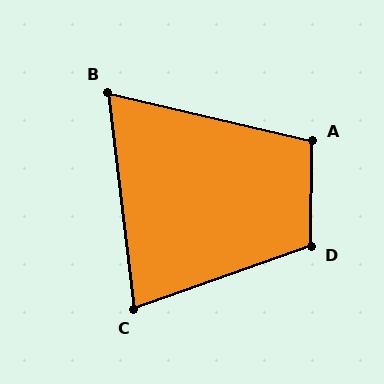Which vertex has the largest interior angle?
D, at approximately 110 degrees.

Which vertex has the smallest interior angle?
B, at approximately 70 degrees.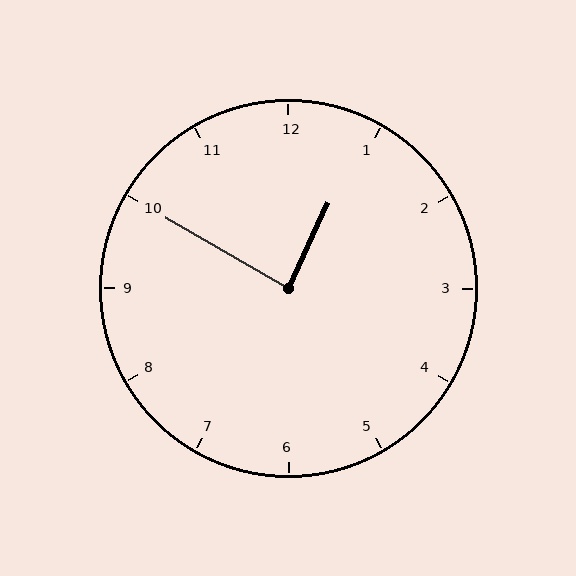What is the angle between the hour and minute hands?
Approximately 85 degrees.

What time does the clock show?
12:50.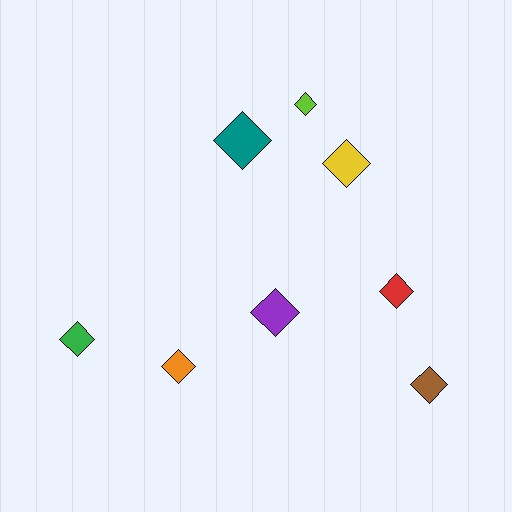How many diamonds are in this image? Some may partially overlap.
There are 8 diamonds.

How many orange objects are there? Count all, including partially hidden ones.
There is 1 orange object.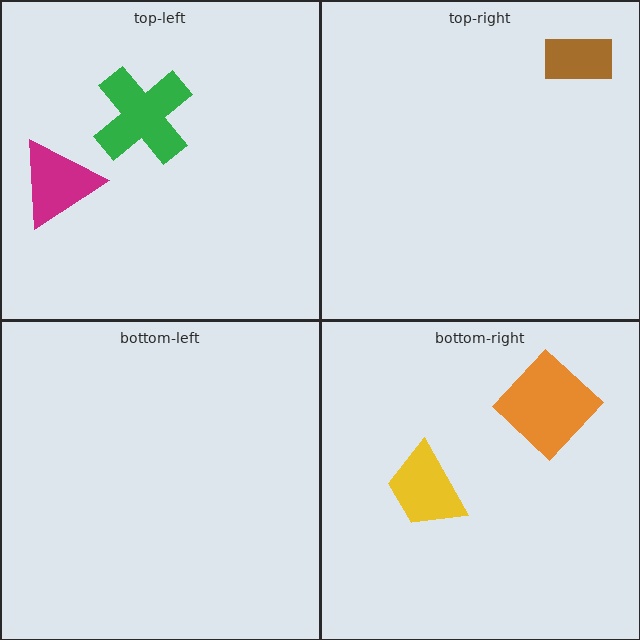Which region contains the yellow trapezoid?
The bottom-right region.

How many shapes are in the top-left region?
2.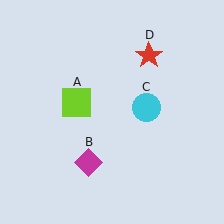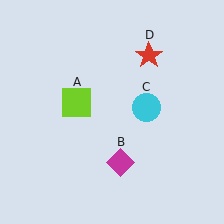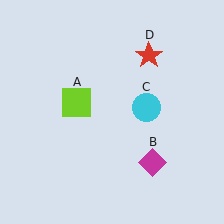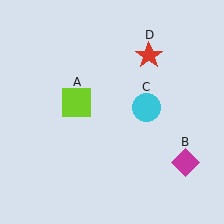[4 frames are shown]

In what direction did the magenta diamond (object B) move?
The magenta diamond (object B) moved right.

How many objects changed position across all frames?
1 object changed position: magenta diamond (object B).